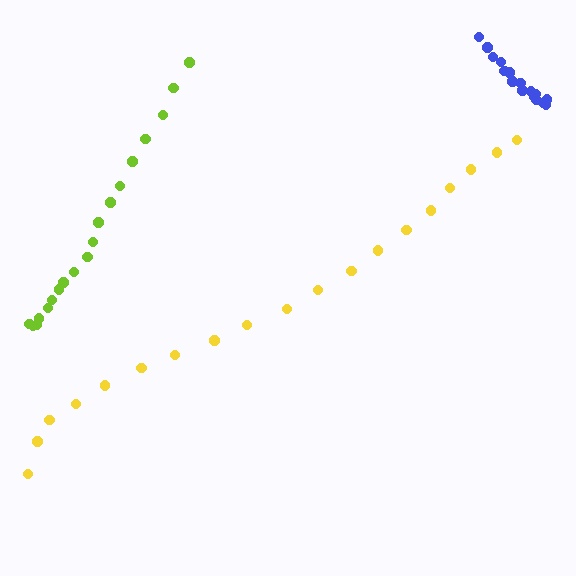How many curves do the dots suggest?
There are 3 distinct paths.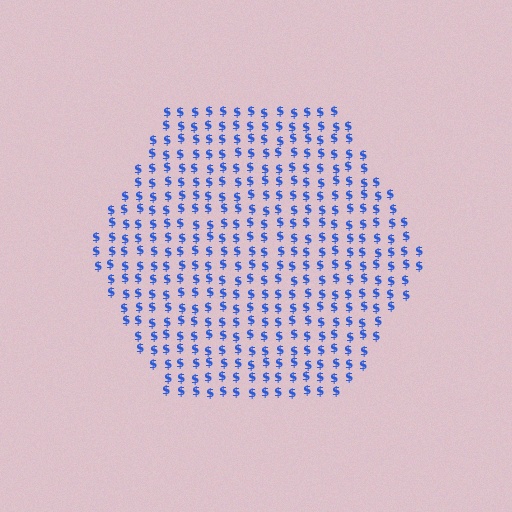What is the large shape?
The large shape is a hexagon.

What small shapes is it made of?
It is made of small dollar signs.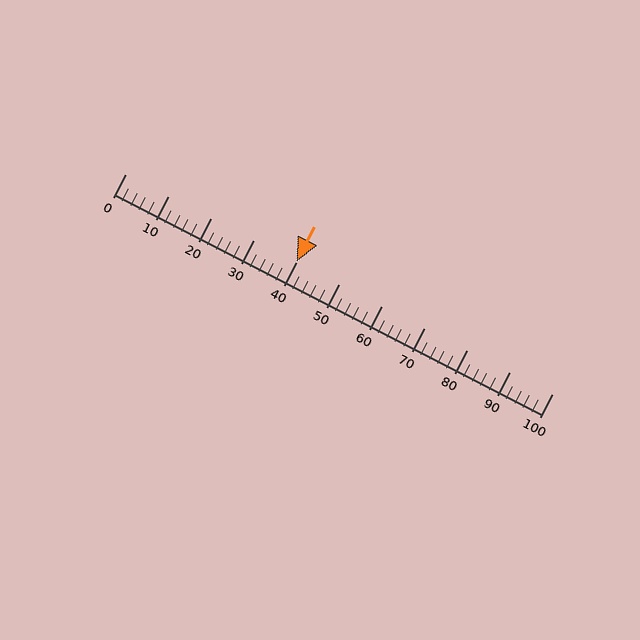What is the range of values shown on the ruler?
The ruler shows values from 0 to 100.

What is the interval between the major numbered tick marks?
The major tick marks are spaced 10 units apart.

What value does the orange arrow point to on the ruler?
The orange arrow points to approximately 40.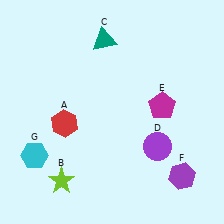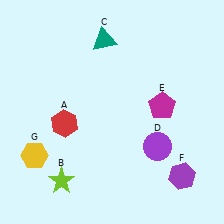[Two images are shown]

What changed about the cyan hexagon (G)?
In Image 1, G is cyan. In Image 2, it changed to yellow.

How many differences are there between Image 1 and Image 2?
There is 1 difference between the two images.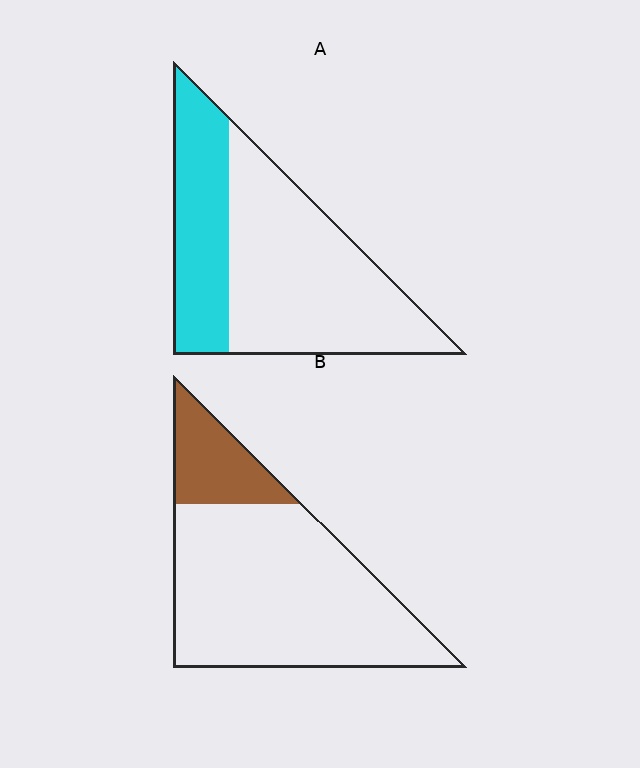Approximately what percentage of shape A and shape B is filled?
A is approximately 35% and B is approximately 20%.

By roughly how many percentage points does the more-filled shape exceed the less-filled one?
By roughly 15 percentage points (A over B).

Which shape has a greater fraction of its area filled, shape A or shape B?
Shape A.